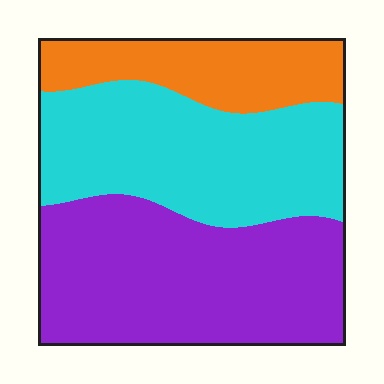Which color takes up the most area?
Purple, at roughly 45%.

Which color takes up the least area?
Orange, at roughly 20%.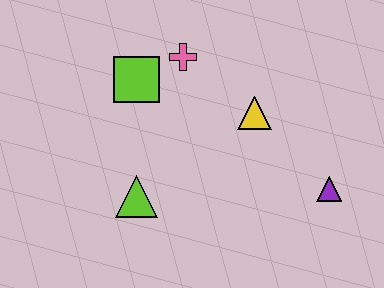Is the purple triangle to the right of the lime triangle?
Yes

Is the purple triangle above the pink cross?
No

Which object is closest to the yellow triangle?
The pink cross is closest to the yellow triangle.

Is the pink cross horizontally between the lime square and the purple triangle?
Yes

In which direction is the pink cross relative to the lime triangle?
The pink cross is above the lime triangle.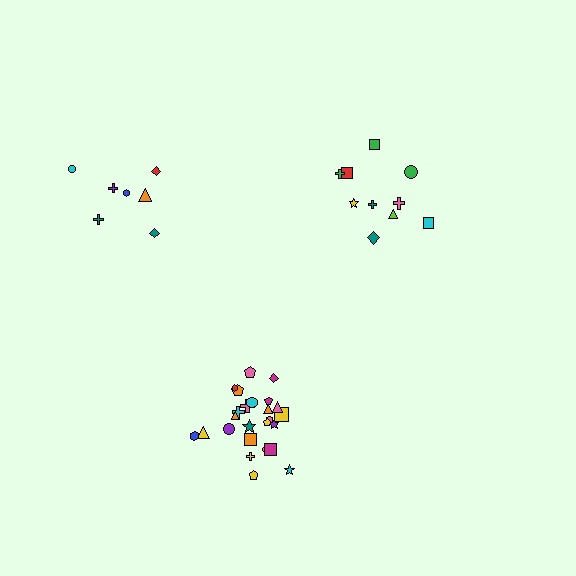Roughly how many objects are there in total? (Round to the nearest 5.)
Roughly 40 objects in total.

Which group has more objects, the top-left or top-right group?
The top-right group.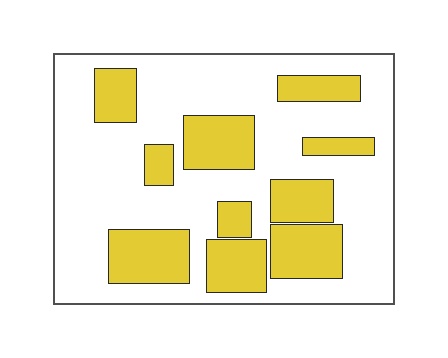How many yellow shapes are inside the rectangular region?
10.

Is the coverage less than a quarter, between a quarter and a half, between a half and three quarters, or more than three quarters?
Between a quarter and a half.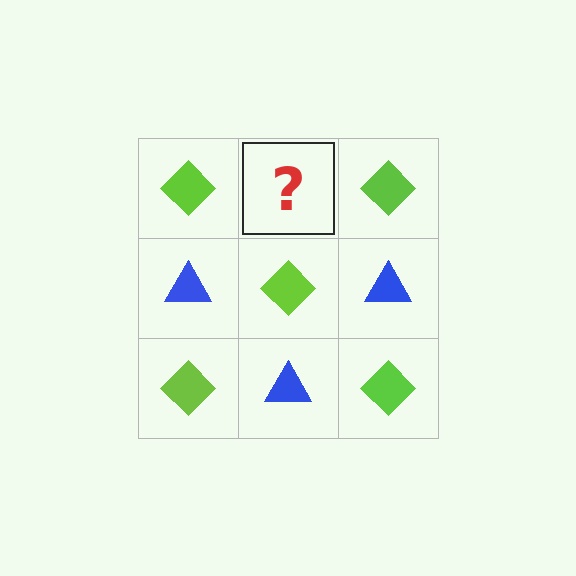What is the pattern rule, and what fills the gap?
The rule is that it alternates lime diamond and blue triangle in a checkerboard pattern. The gap should be filled with a blue triangle.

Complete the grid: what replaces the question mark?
The question mark should be replaced with a blue triangle.